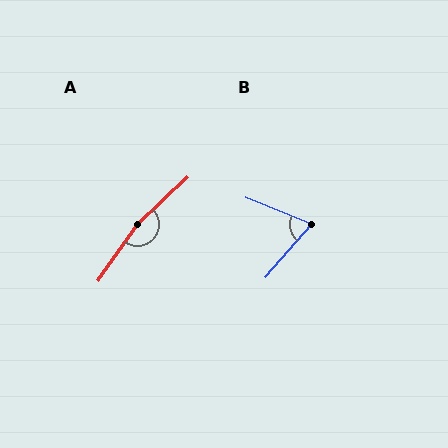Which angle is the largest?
A, at approximately 168 degrees.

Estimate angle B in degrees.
Approximately 71 degrees.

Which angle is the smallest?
B, at approximately 71 degrees.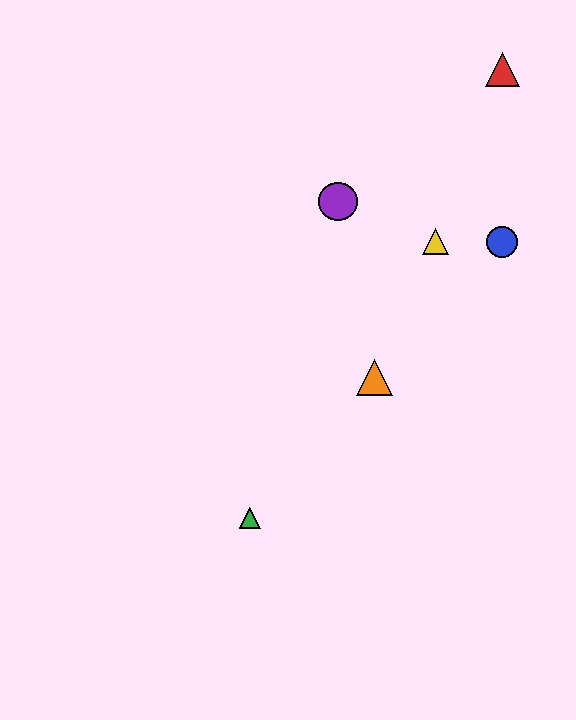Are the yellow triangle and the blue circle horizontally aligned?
Yes, both are at y≈242.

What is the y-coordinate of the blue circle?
The blue circle is at y≈242.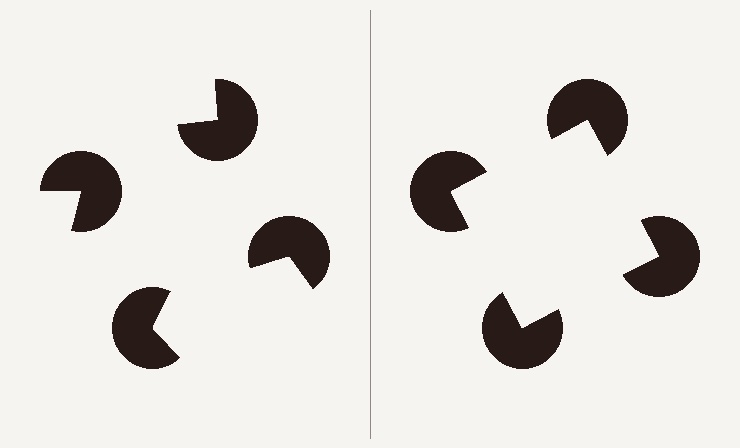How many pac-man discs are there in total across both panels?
8 — 4 on each side.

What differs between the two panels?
The pac-man discs are positioned identically on both sides; only the wedge orientations differ. On the right they align to a square; on the left they are misaligned.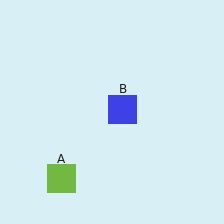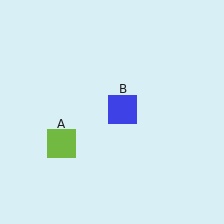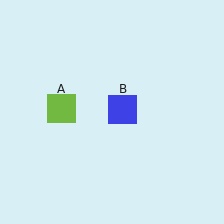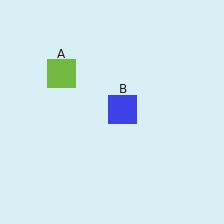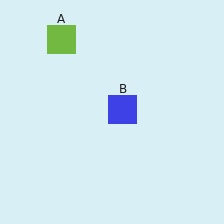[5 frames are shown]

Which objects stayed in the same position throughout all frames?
Blue square (object B) remained stationary.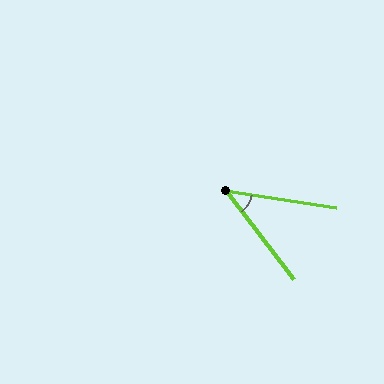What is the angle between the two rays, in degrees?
Approximately 44 degrees.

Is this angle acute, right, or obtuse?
It is acute.